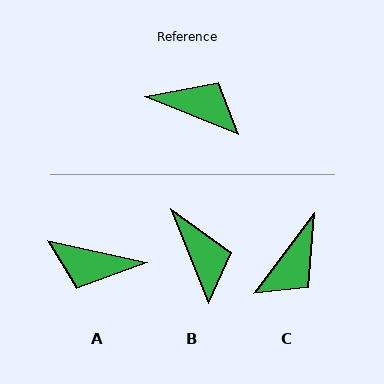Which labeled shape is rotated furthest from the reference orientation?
A, about 170 degrees away.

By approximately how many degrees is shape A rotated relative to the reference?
Approximately 170 degrees clockwise.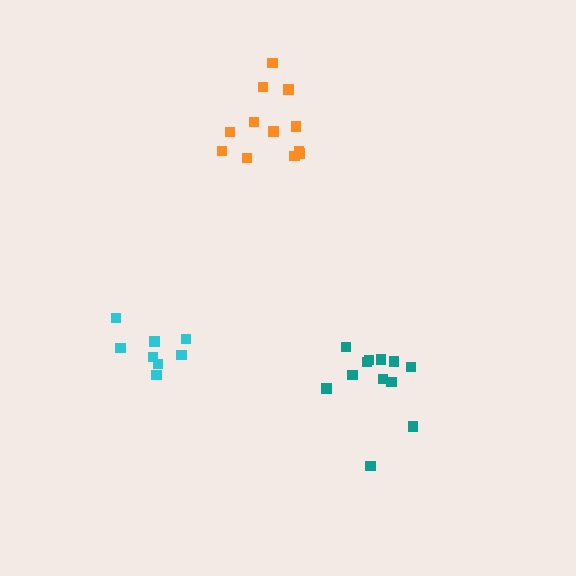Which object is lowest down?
The teal cluster is bottommost.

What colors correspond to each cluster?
The clusters are colored: orange, cyan, teal.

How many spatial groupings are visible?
There are 3 spatial groupings.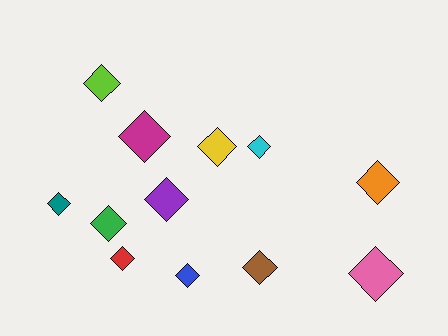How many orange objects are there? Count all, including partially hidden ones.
There is 1 orange object.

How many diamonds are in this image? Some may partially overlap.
There are 12 diamonds.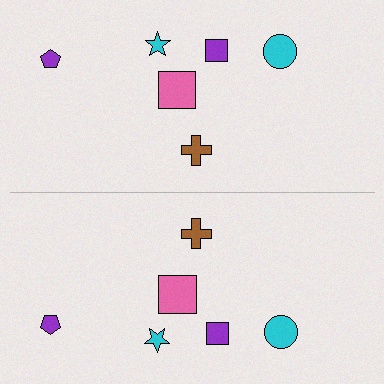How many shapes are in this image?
There are 12 shapes in this image.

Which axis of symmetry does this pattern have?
The pattern has a horizontal axis of symmetry running through the center of the image.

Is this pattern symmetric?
Yes, this pattern has bilateral (reflection) symmetry.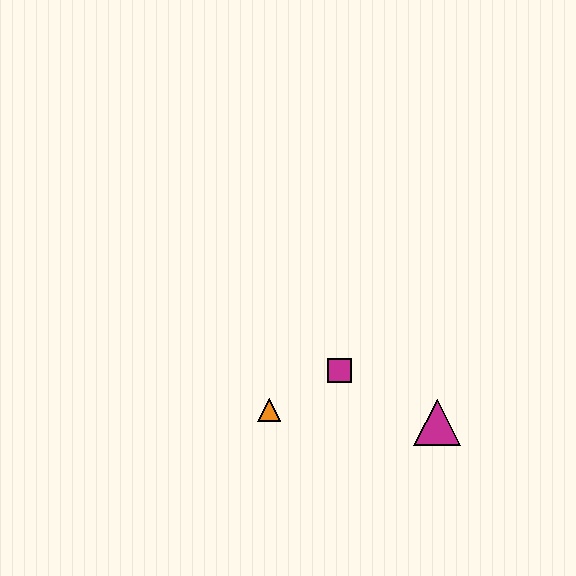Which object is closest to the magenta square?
The orange triangle is closest to the magenta square.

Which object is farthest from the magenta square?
The magenta triangle is farthest from the magenta square.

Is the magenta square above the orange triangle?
Yes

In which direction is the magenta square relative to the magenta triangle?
The magenta square is to the left of the magenta triangle.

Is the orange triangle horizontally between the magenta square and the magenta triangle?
No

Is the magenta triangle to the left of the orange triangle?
No